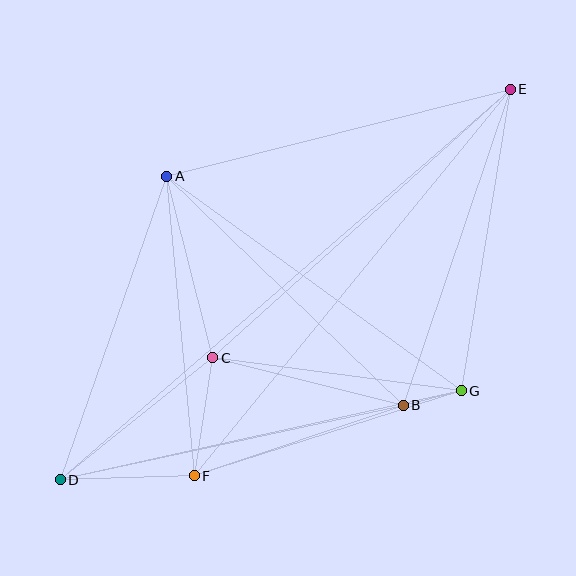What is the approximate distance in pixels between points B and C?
The distance between B and C is approximately 197 pixels.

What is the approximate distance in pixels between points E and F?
The distance between E and F is approximately 499 pixels.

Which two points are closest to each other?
Points B and G are closest to each other.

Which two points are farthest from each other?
Points D and E are farthest from each other.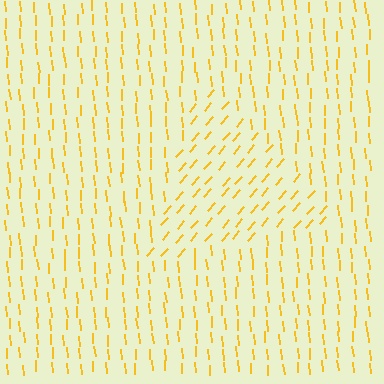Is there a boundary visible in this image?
Yes, there is a texture boundary formed by a change in line orientation.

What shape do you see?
I see a triangle.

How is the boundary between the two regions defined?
The boundary is defined purely by a change in line orientation (approximately 45 degrees difference). All lines are the same color and thickness.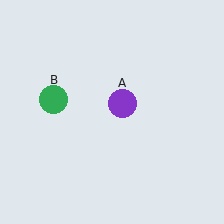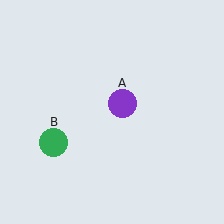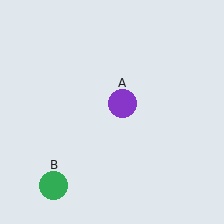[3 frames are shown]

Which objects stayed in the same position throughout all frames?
Purple circle (object A) remained stationary.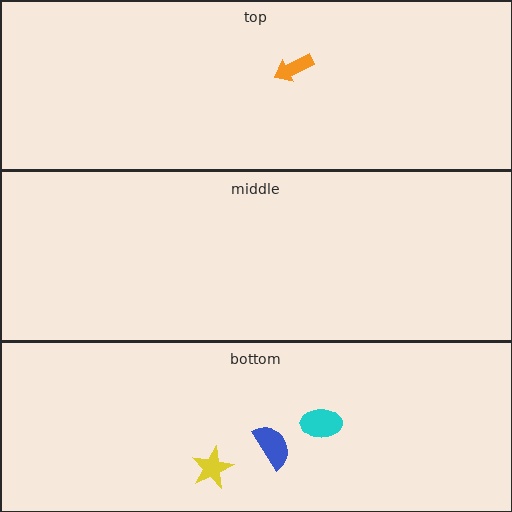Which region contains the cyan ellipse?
The bottom region.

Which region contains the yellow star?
The bottom region.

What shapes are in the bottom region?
The cyan ellipse, the yellow star, the blue semicircle.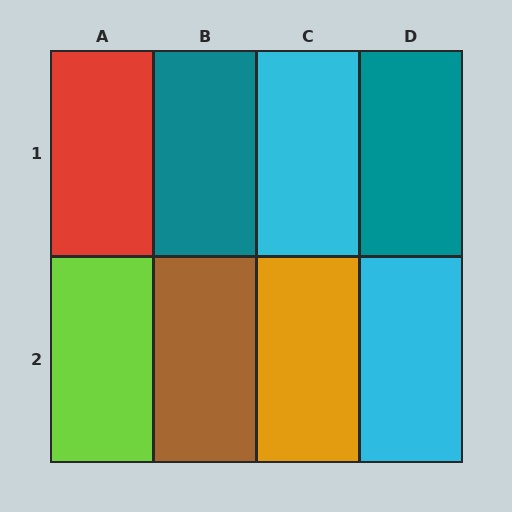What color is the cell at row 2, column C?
Orange.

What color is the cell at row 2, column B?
Brown.